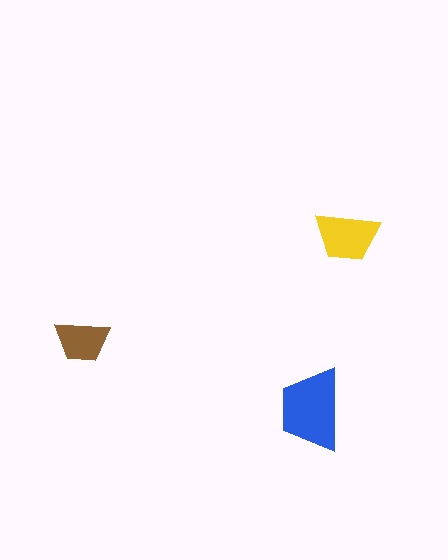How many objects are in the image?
There are 3 objects in the image.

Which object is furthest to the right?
The yellow trapezoid is rightmost.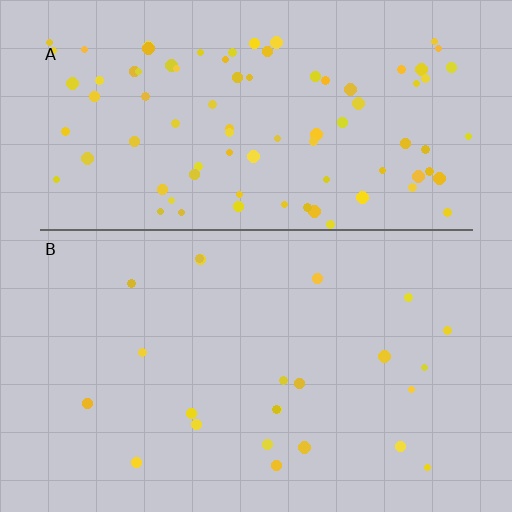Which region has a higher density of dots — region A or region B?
A (the top).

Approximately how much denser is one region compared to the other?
Approximately 3.8× — region A over region B.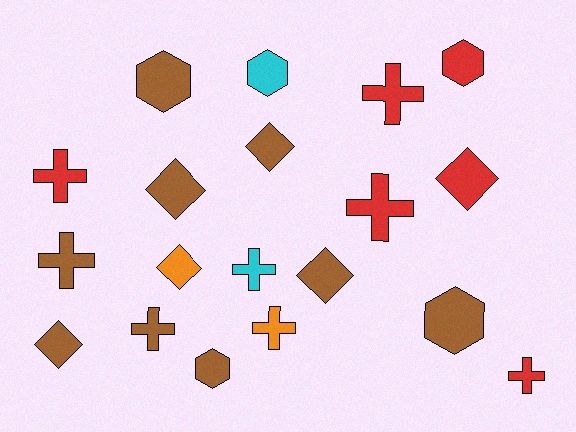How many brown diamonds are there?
There are 4 brown diamonds.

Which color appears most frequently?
Brown, with 9 objects.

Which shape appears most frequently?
Cross, with 8 objects.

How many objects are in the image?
There are 19 objects.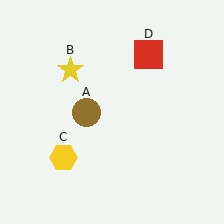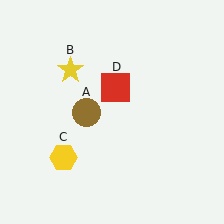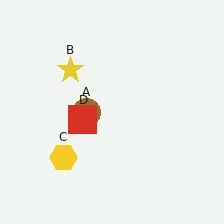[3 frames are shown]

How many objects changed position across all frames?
1 object changed position: red square (object D).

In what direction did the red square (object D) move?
The red square (object D) moved down and to the left.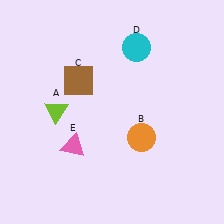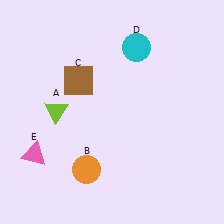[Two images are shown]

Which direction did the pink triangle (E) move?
The pink triangle (E) moved left.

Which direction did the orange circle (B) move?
The orange circle (B) moved left.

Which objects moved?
The objects that moved are: the orange circle (B), the pink triangle (E).